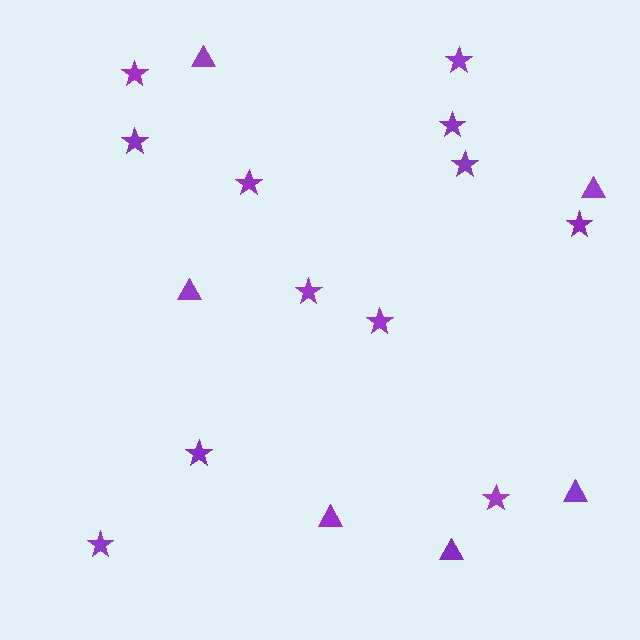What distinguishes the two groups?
There are 2 groups: one group of triangles (6) and one group of stars (12).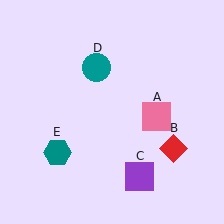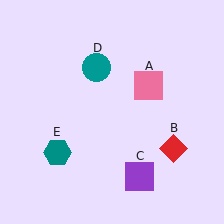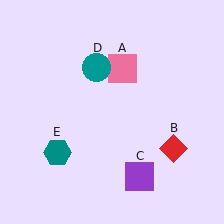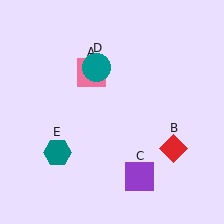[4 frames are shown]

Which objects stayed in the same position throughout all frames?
Red diamond (object B) and purple square (object C) and teal circle (object D) and teal hexagon (object E) remained stationary.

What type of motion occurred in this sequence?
The pink square (object A) rotated counterclockwise around the center of the scene.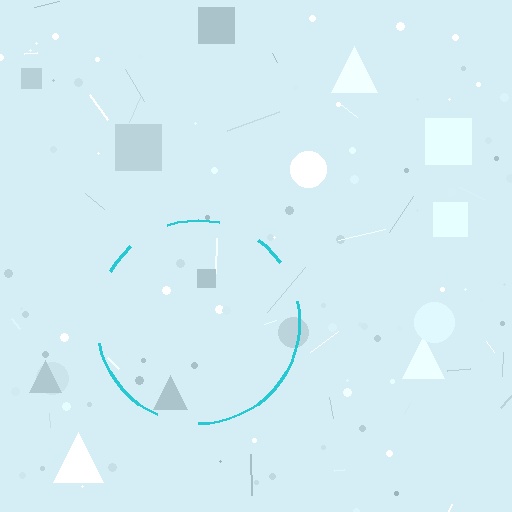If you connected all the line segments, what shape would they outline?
They would outline a circle.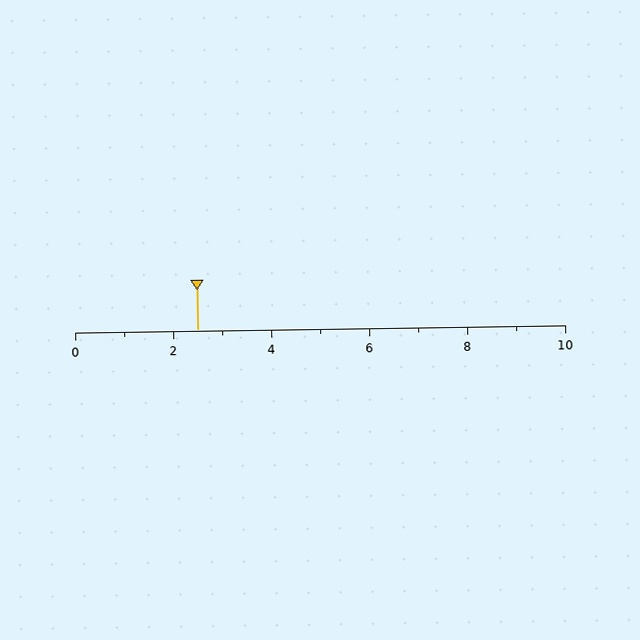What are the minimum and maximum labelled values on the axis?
The axis runs from 0 to 10.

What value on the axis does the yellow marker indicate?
The marker indicates approximately 2.5.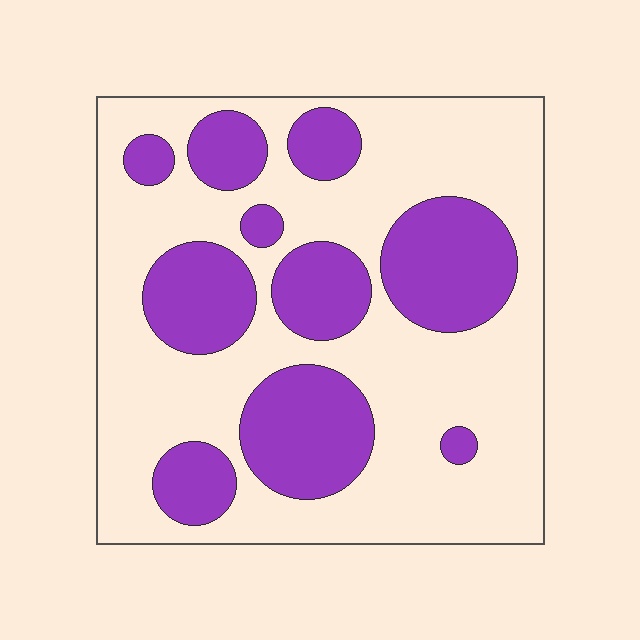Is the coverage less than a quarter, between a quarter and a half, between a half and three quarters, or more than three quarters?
Between a quarter and a half.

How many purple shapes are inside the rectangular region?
10.